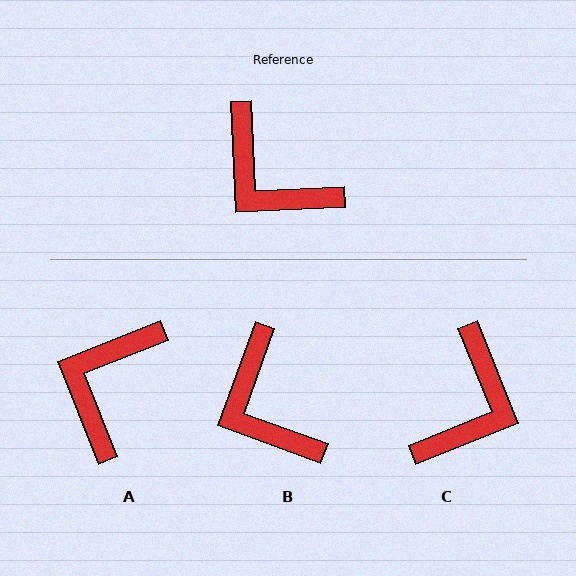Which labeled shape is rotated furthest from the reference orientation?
C, about 109 degrees away.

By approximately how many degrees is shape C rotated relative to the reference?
Approximately 109 degrees counter-clockwise.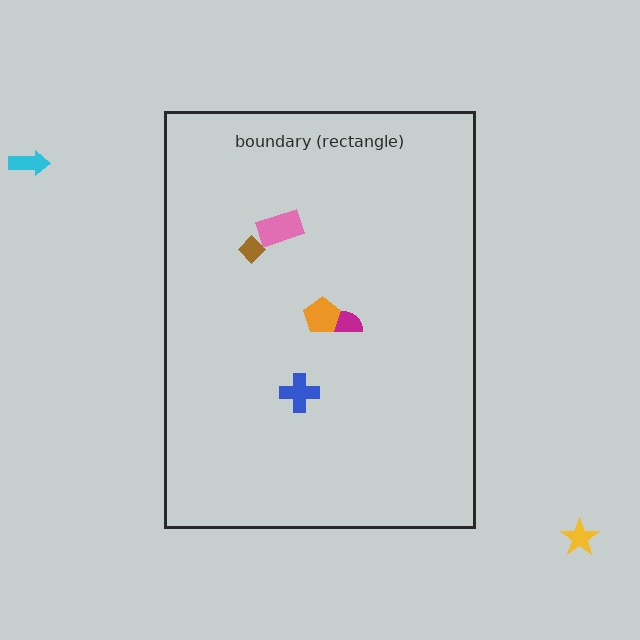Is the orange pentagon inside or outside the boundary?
Inside.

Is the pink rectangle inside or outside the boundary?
Inside.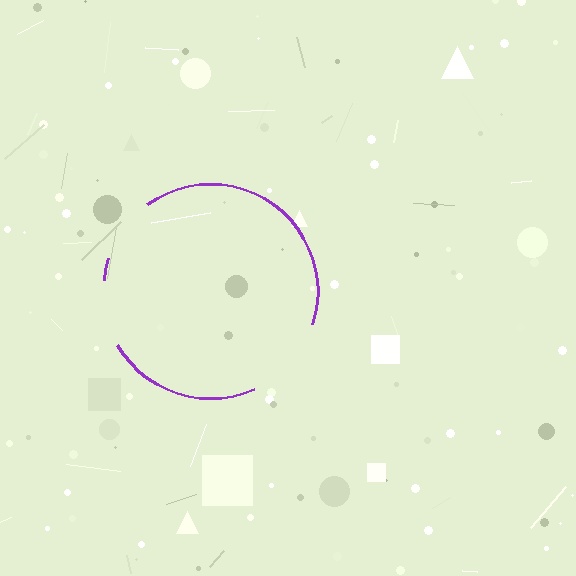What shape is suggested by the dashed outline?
The dashed outline suggests a circle.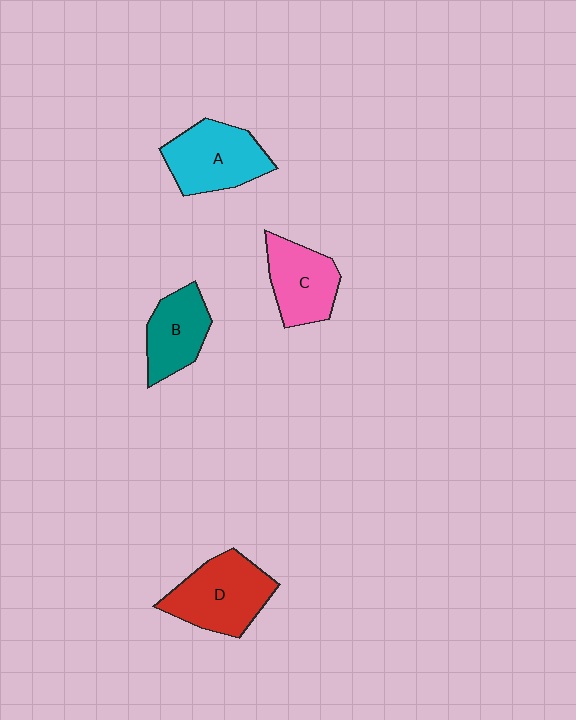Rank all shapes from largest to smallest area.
From largest to smallest: D (red), A (cyan), C (pink), B (teal).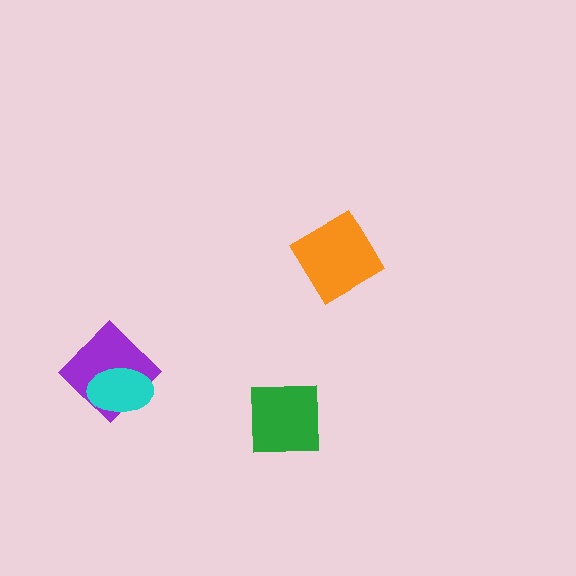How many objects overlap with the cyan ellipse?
1 object overlaps with the cyan ellipse.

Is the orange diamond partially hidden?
No, no other shape covers it.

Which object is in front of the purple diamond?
The cyan ellipse is in front of the purple diamond.